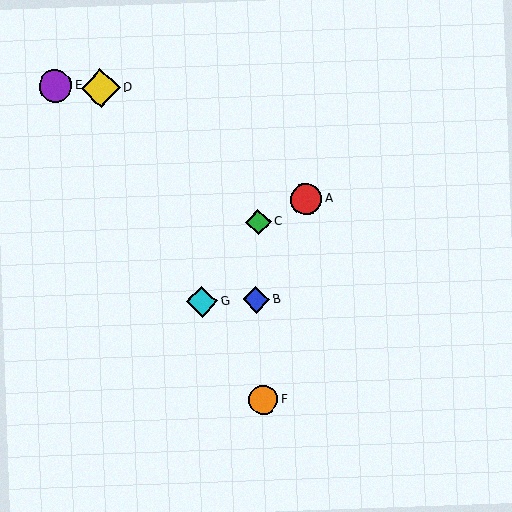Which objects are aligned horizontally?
Objects B, G are aligned horizontally.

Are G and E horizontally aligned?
No, G is at y≈302 and E is at y≈86.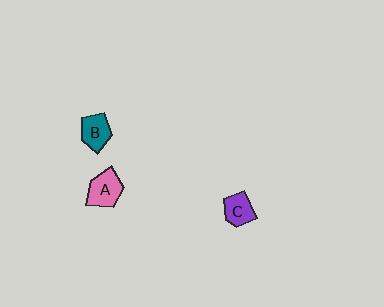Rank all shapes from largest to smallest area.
From largest to smallest: A (pink), B (teal), C (purple).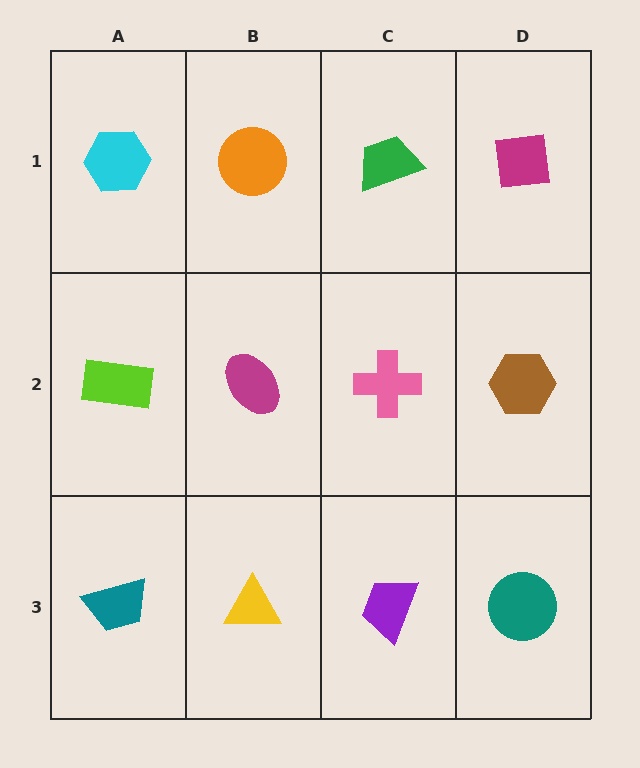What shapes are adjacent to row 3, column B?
A magenta ellipse (row 2, column B), a teal trapezoid (row 3, column A), a purple trapezoid (row 3, column C).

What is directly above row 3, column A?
A lime rectangle.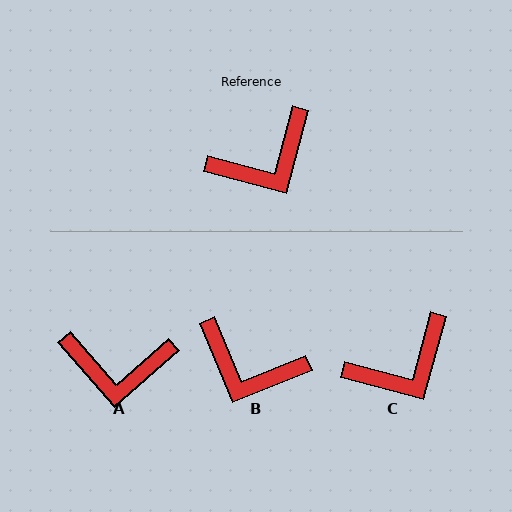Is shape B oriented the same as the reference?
No, it is off by about 53 degrees.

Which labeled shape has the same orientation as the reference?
C.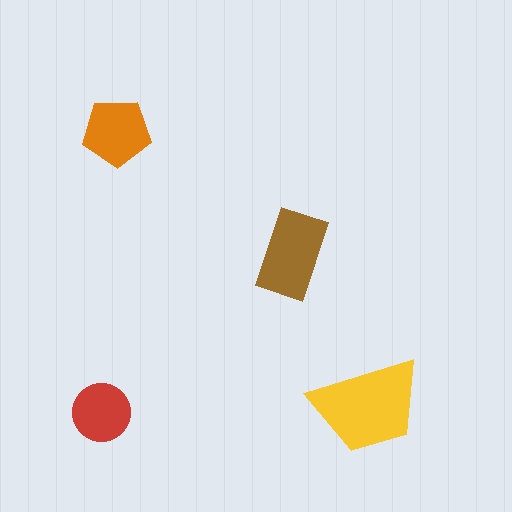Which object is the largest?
The yellow trapezoid.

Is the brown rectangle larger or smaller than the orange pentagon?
Larger.